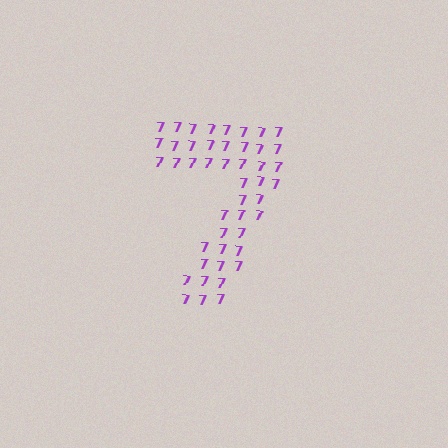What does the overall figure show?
The overall figure shows the digit 7.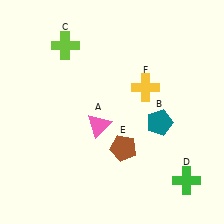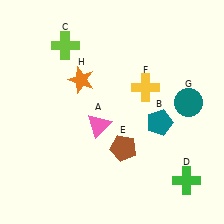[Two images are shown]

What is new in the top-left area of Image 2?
An orange star (H) was added in the top-left area of Image 2.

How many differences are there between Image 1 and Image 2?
There are 2 differences between the two images.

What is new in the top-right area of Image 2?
A teal circle (G) was added in the top-right area of Image 2.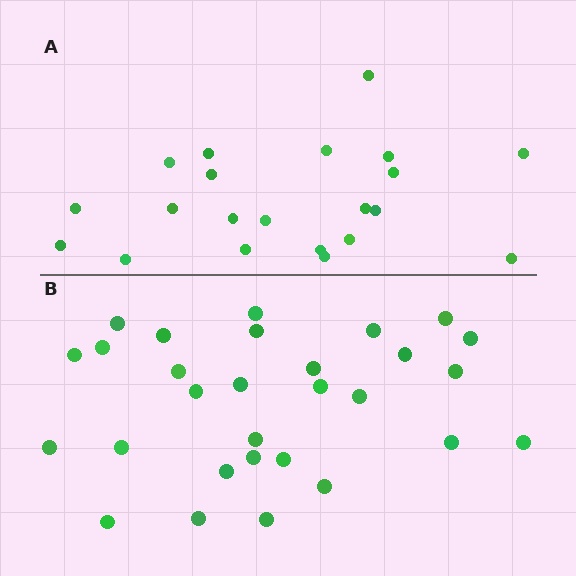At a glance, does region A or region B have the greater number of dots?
Region B (the bottom region) has more dots.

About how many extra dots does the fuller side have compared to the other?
Region B has roughly 8 or so more dots than region A.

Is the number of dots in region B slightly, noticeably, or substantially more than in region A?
Region B has noticeably more, but not dramatically so. The ratio is roughly 1.4 to 1.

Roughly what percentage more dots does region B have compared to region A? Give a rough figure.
About 40% more.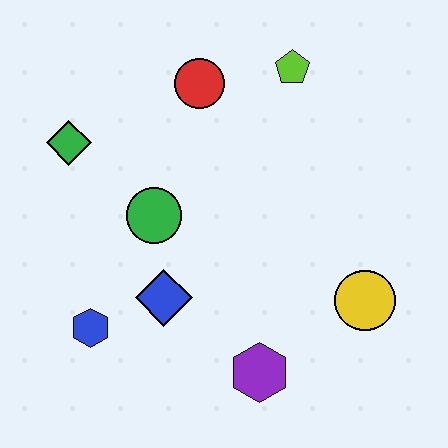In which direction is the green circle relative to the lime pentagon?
The green circle is below the lime pentagon.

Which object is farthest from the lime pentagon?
The blue hexagon is farthest from the lime pentagon.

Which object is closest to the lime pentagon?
The red circle is closest to the lime pentagon.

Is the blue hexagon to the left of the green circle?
Yes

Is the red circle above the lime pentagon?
No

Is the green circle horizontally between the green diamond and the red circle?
Yes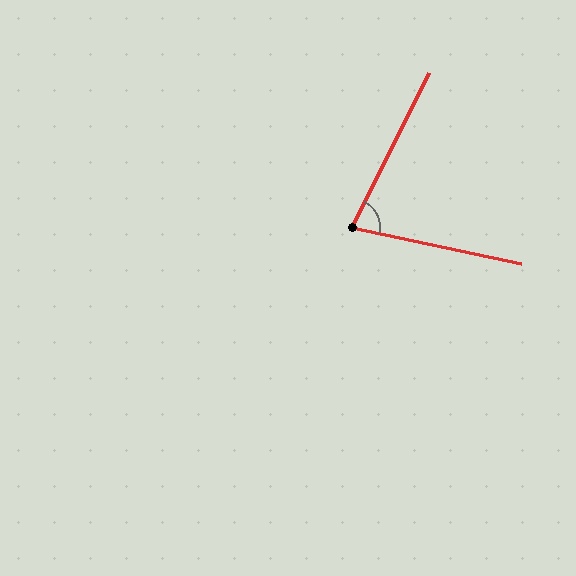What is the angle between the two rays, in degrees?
Approximately 76 degrees.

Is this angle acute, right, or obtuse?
It is acute.